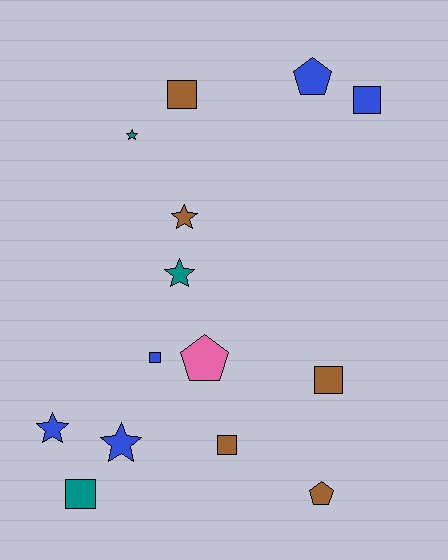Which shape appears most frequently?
Square, with 6 objects.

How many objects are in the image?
There are 14 objects.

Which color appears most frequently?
Blue, with 5 objects.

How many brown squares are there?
There are 3 brown squares.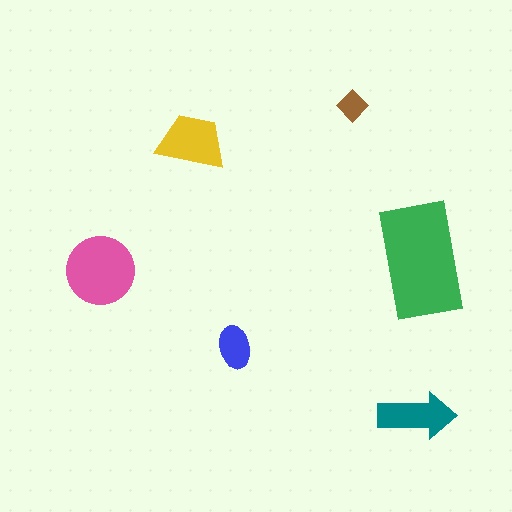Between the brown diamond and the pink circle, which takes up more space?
The pink circle.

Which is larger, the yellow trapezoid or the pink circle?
The pink circle.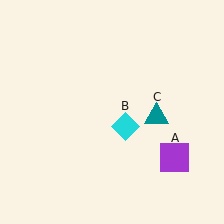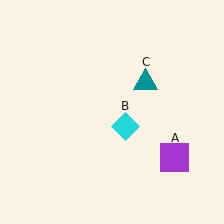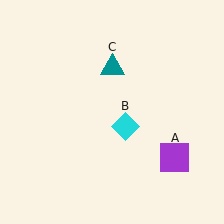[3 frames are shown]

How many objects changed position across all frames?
1 object changed position: teal triangle (object C).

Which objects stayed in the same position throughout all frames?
Purple square (object A) and cyan diamond (object B) remained stationary.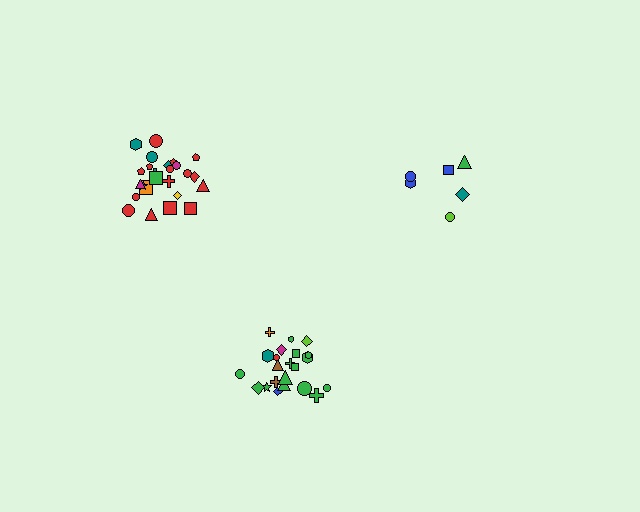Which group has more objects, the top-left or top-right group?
The top-left group.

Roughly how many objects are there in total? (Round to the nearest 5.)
Roughly 55 objects in total.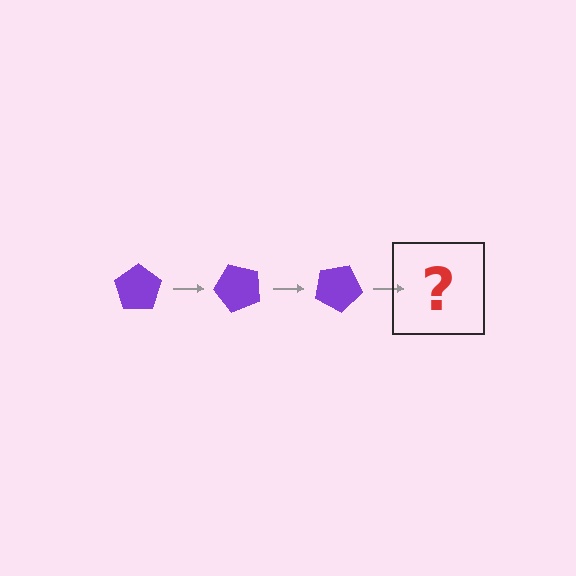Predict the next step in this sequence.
The next step is a purple pentagon rotated 150 degrees.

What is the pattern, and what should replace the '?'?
The pattern is that the pentagon rotates 50 degrees each step. The '?' should be a purple pentagon rotated 150 degrees.